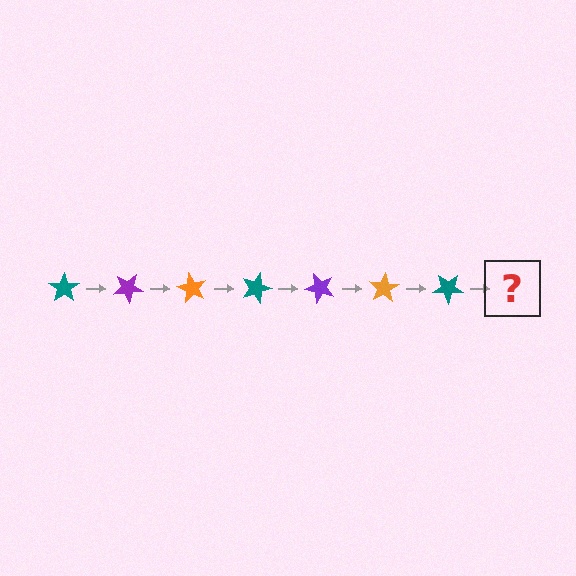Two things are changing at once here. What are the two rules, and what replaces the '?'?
The two rules are that it rotates 30 degrees each step and the color cycles through teal, purple, and orange. The '?' should be a purple star, rotated 210 degrees from the start.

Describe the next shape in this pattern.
It should be a purple star, rotated 210 degrees from the start.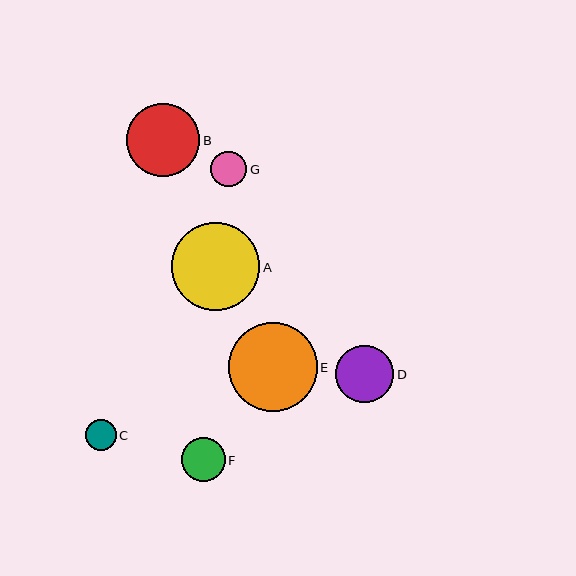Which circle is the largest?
Circle E is the largest with a size of approximately 89 pixels.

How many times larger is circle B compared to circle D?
Circle B is approximately 1.3 times the size of circle D.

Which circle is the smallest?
Circle C is the smallest with a size of approximately 31 pixels.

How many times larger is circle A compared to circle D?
Circle A is approximately 1.5 times the size of circle D.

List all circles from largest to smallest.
From largest to smallest: E, A, B, D, F, G, C.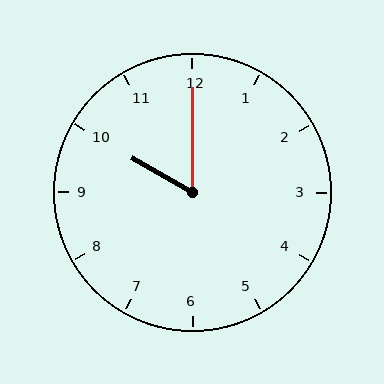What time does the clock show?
10:00.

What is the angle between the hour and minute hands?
Approximately 60 degrees.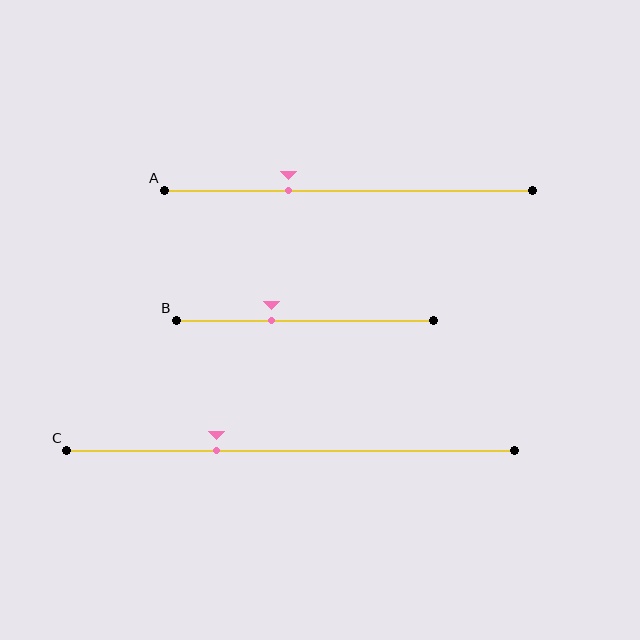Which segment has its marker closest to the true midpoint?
Segment B has its marker closest to the true midpoint.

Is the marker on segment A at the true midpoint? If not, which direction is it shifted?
No, the marker on segment A is shifted to the left by about 16% of the segment length.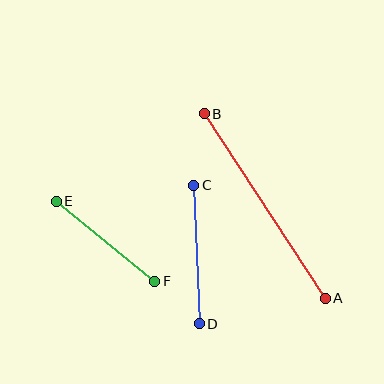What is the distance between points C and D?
The distance is approximately 139 pixels.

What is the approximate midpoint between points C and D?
The midpoint is at approximately (197, 254) pixels.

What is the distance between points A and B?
The distance is approximately 221 pixels.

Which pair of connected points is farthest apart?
Points A and B are farthest apart.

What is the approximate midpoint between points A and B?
The midpoint is at approximately (265, 206) pixels.